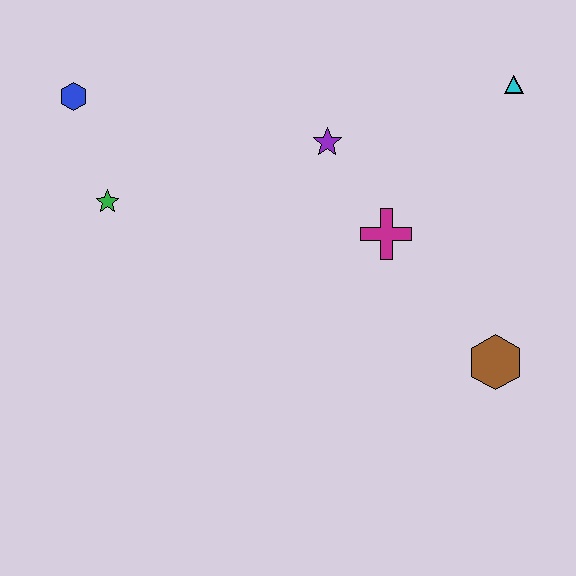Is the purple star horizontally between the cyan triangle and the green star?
Yes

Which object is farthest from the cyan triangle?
The blue hexagon is farthest from the cyan triangle.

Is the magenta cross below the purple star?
Yes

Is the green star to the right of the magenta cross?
No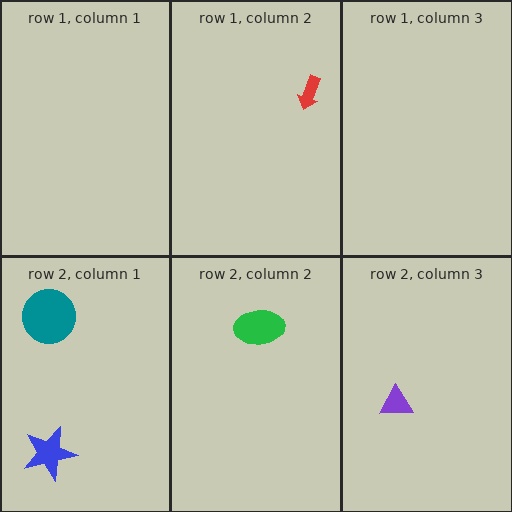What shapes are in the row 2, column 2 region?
The green ellipse.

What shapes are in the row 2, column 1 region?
The blue star, the teal circle.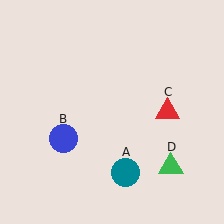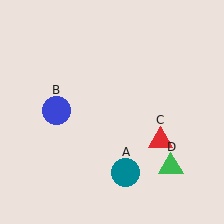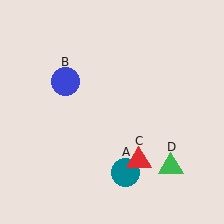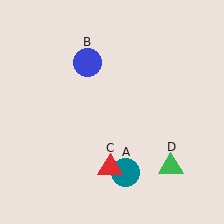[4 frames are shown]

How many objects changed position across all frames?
2 objects changed position: blue circle (object B), red triangle (object C).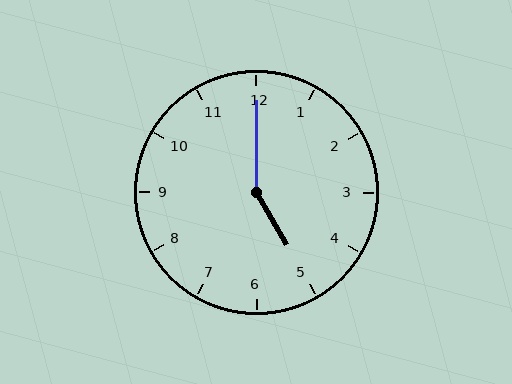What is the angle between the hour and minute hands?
Approximately 150 degrees.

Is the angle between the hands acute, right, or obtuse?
It is obtuse.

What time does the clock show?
5:00.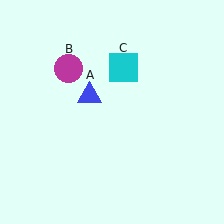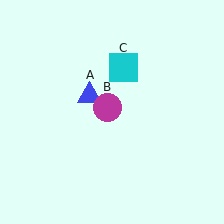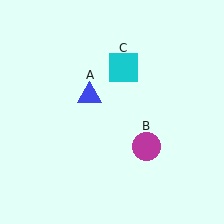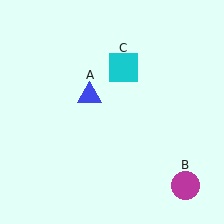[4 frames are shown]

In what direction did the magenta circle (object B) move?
The magenta circle (object B) moved down and to the right.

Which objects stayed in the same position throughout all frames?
Blue triangle (object A) and cyan square (object C) remained stationary.